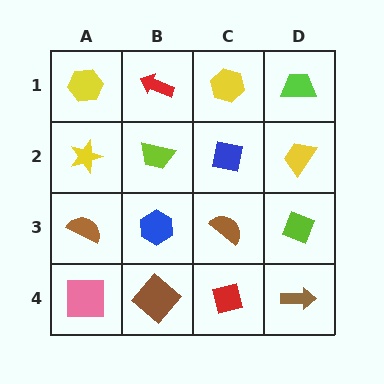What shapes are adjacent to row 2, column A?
A yellow hexagon (row 1, column A), a brown semicircle (row 3, column A), a lime trapezoid (row 2, column B).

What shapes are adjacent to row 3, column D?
A yellow trapezoid (row 2, column D), a brown arrow (row 4, column D), a brown semicircle (row 3, column C).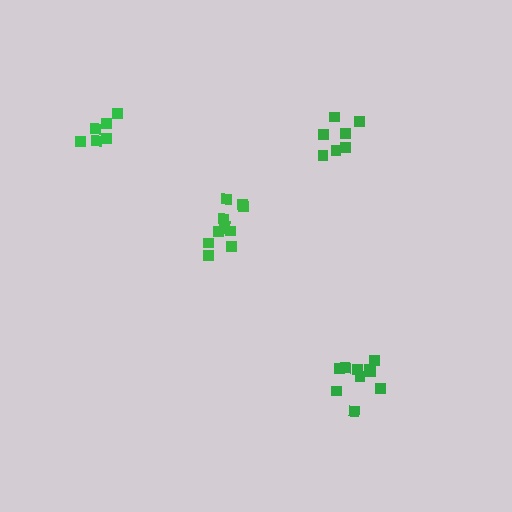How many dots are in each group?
Group 1: 11 dots, Group 2: 6 dots, Group 3: 11 dots, Group 4: 7 dots (35 total).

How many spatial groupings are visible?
There are 4 spatial groupings.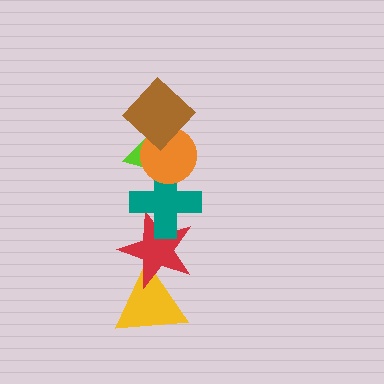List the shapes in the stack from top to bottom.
From top to bottom: the brown diamond, the orange circle, the lime triangle, the teal cross, the red star, the yellow triangle.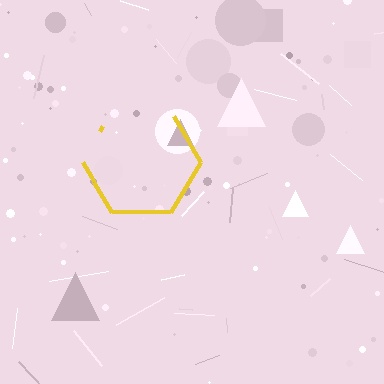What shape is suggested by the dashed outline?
The dashed outline suggests a hexagon.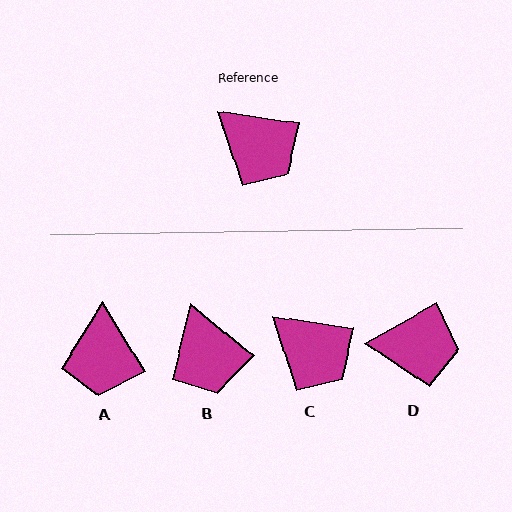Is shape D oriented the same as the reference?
No, it is off by about 38 degrees.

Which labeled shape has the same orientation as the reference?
C.